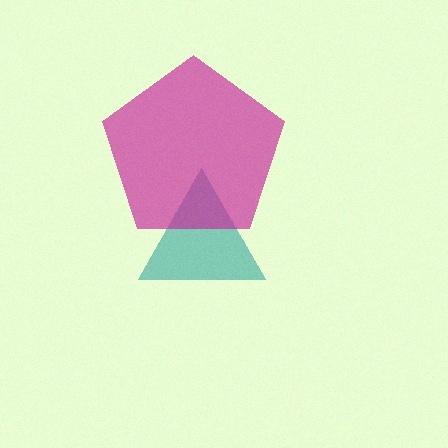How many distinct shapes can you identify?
There are 2 distinct shapes: a teal triangle, a magenta pentagon.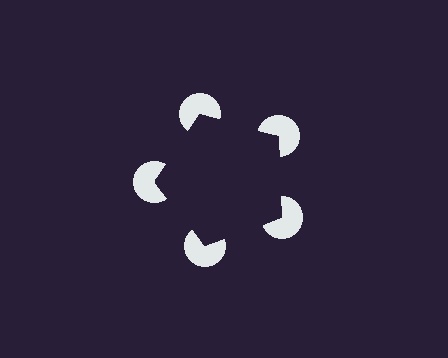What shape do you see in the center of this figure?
An illusory pentagon — its edges are inferred from the aligned wedge cuts in the pac-man discs, not physically drawn.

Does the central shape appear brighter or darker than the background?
It typically appears slightly darker than the background, even though no actual brightness change is drawn.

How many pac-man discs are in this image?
There are 5 — one at each vertex of the illusory pentagon.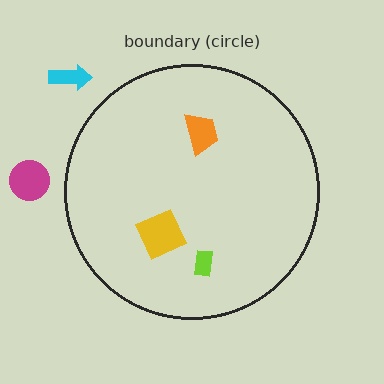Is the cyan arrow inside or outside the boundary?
Outside.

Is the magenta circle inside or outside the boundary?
Outside.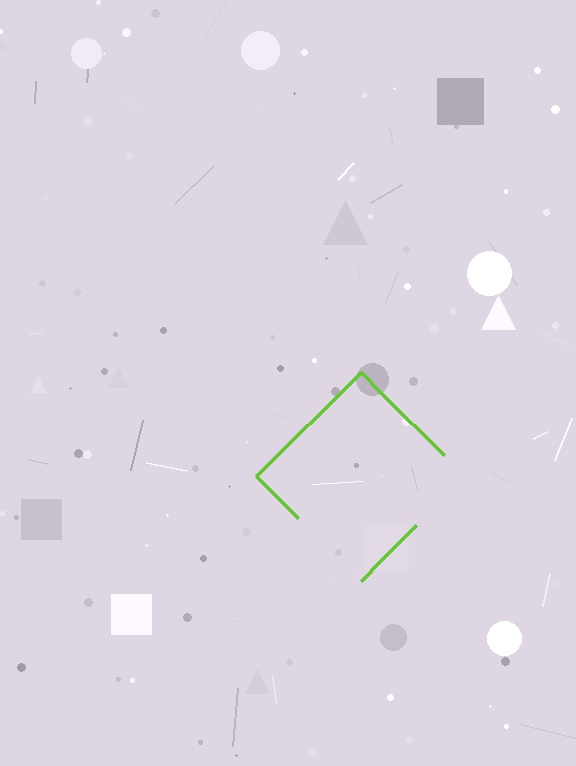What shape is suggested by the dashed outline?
The dashed outline suggests a diamond.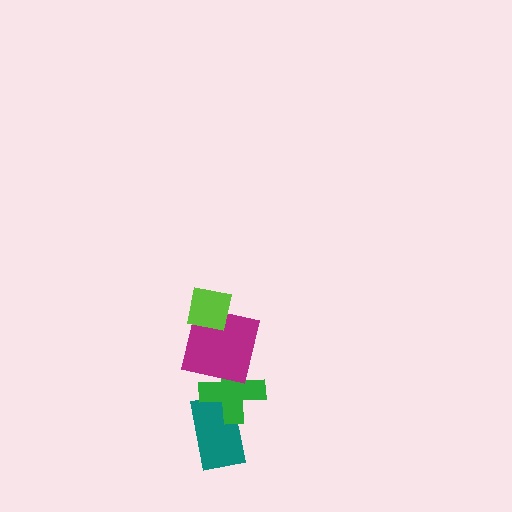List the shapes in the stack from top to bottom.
From top to bottom: the lime square, the magenta square, the green cross, the teal rectangle.